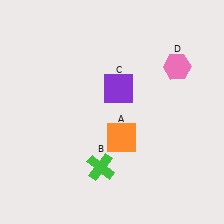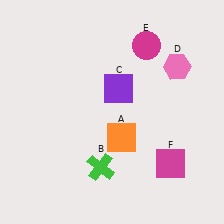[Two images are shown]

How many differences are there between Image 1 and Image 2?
There are 2 differences between the two images.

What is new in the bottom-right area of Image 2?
A magenta square (F) was added in the bottom-right area of Image 2.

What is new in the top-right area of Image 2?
A magenta circle (E) was added in the top-right area of Image 2.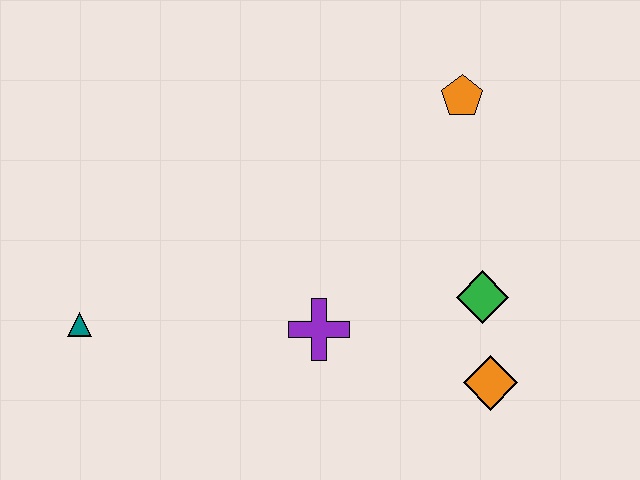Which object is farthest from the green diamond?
The teal triangle is farthest from the green diamond.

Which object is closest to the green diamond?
The orange diamond is closest to the green diamond.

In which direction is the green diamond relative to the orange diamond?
The green diamond is above the orange diamond.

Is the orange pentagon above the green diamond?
Yes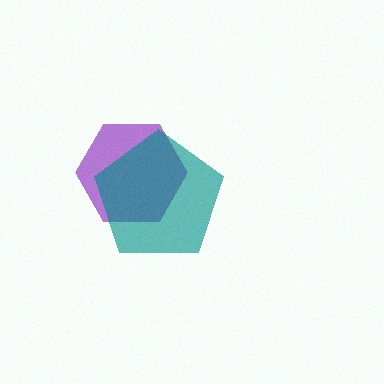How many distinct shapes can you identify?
There are 2 distinct shapes: a purple hexagon, a teal pentagon.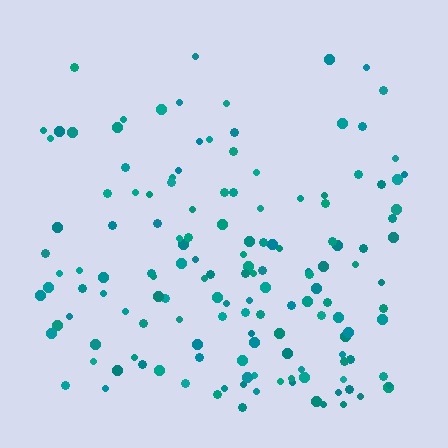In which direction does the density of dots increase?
From top to bottom, with the bottom side densest.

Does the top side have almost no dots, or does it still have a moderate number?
Still a moderate number, just noticeably fewer than the bottom.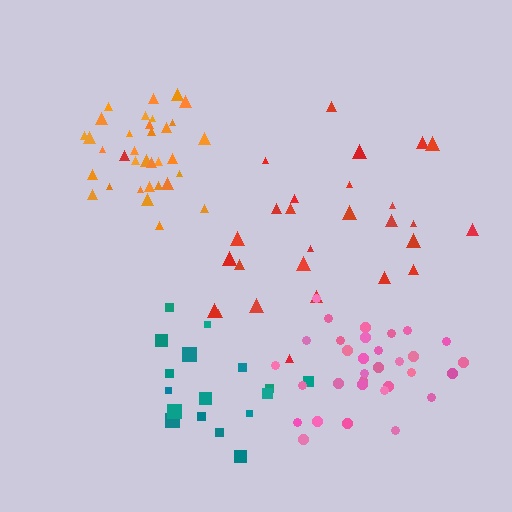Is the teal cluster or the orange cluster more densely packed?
Orange.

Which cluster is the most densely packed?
Orange.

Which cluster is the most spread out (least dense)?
Red.